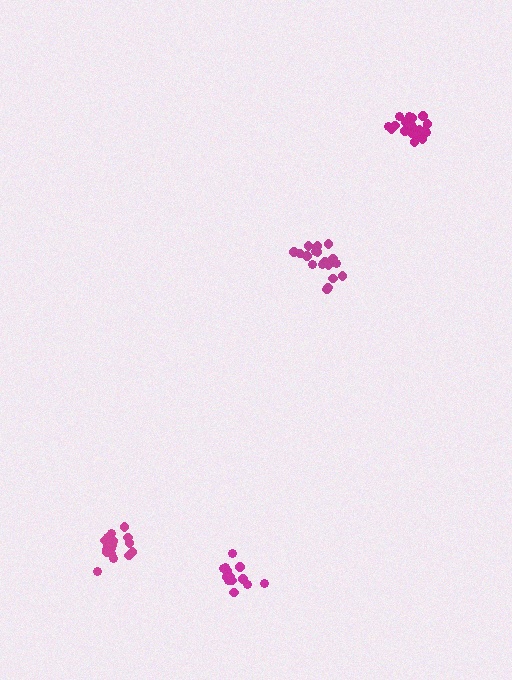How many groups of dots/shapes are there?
There are 4 groups.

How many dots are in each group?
Group 1: 19 dots, Group 2: 14 dots, Group 3: 20 dots, Group 4: 19 dots (72 total).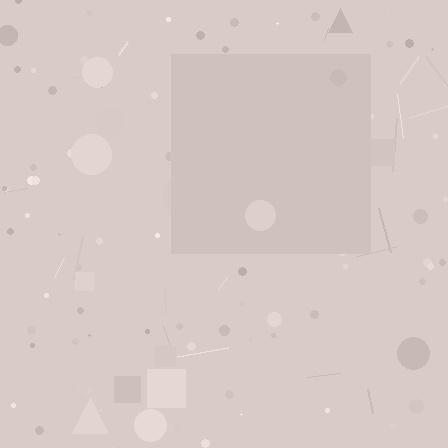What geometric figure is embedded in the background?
A square is embedded in the background.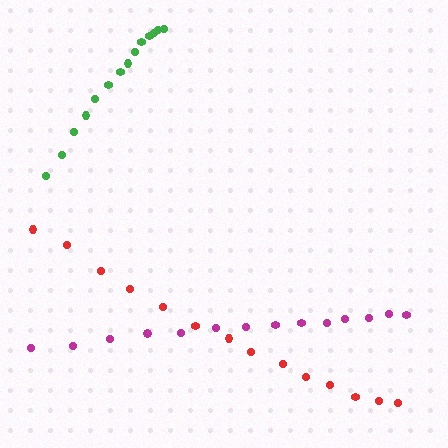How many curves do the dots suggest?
There are 3 distinct paths.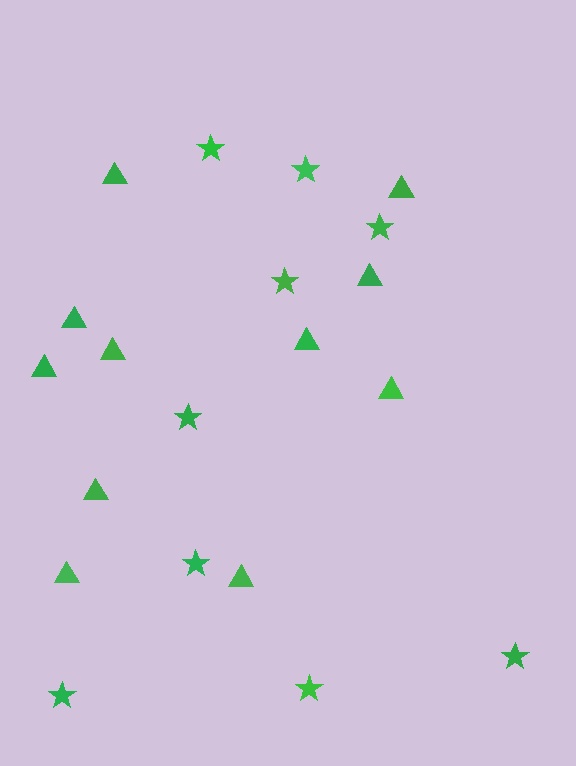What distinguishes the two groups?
There are 2 groups: one group of triangles (11) and one group of stars (9).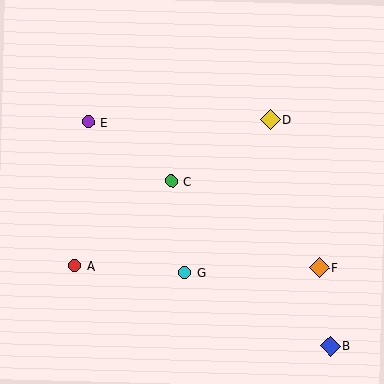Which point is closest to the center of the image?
Point C at (171, 181) is closest to the center.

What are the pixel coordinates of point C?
Point C is at (171, 181).